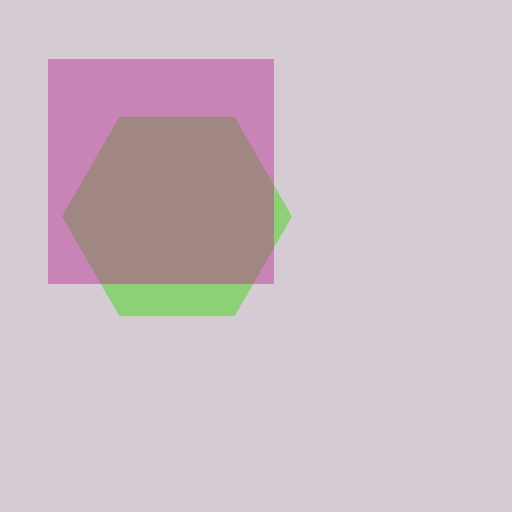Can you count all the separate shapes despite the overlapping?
Yes, there are 2 separate shapes.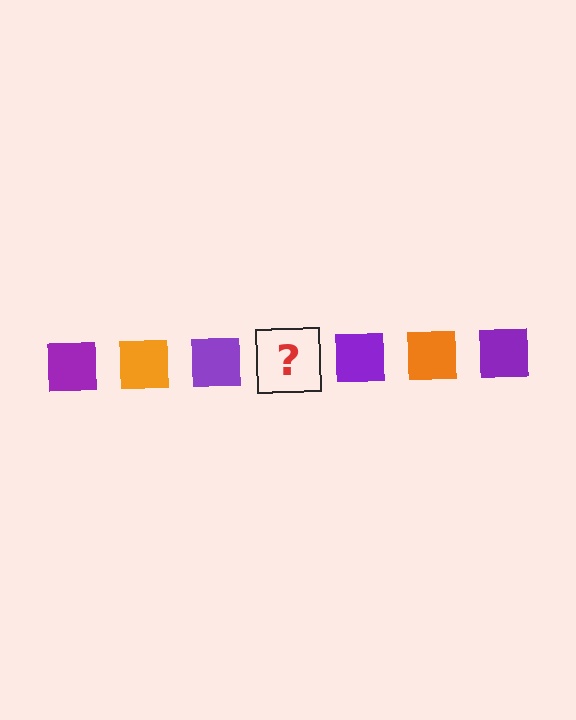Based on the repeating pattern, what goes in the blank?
The blank should be an orange square.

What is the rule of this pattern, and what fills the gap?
The rule is that the pattern cycles through purple, orange squares. The gap should be filled with an orange square.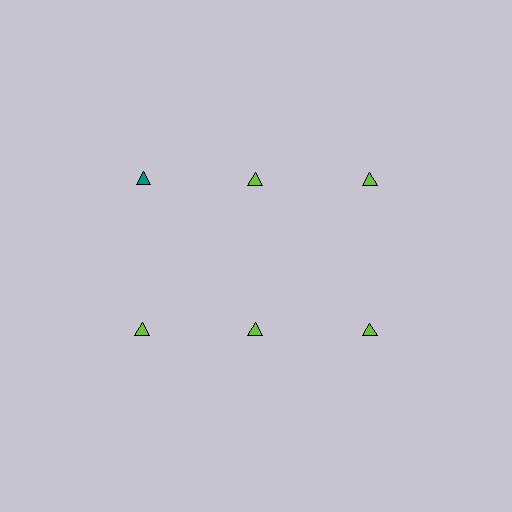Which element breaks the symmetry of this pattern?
The teal triangle in the top row, leftmost column breaks the symmetry. All other shapes are lime triangles.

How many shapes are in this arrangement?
There are 6 shapes arranged in a grid pattern.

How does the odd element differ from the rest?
It has a different color: teal instead of lime.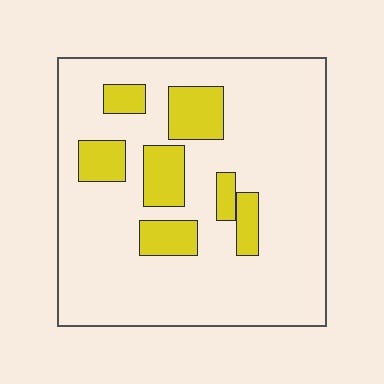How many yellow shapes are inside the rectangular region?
7.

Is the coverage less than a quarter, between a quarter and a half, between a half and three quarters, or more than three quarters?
Less than a quarter.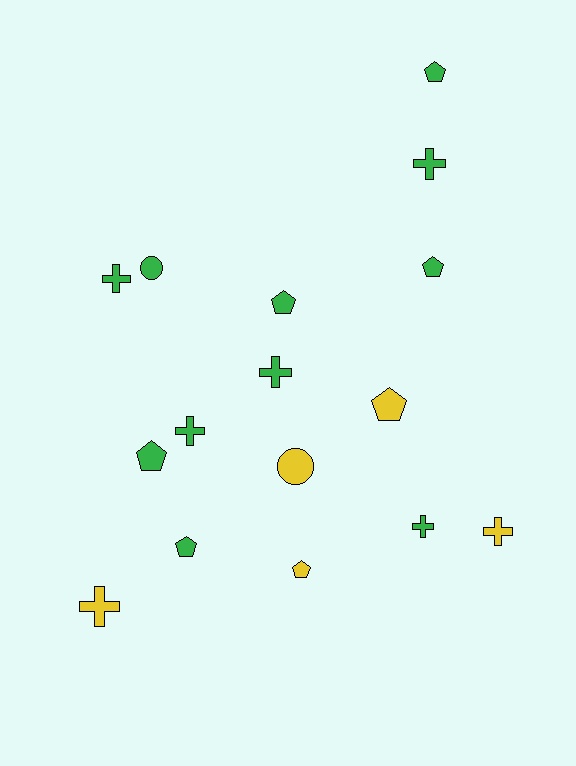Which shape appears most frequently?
Pentagon, with 7 objects.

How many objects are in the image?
There are 16 objects.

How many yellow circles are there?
There is 1 yellow circle.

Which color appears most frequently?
Green, with 11 objects.